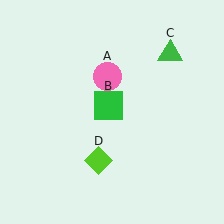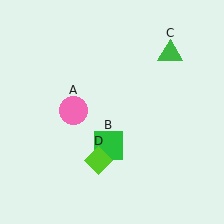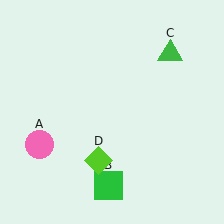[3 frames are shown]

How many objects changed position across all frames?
2 objects changed position: pink circle (object A), green square (object B).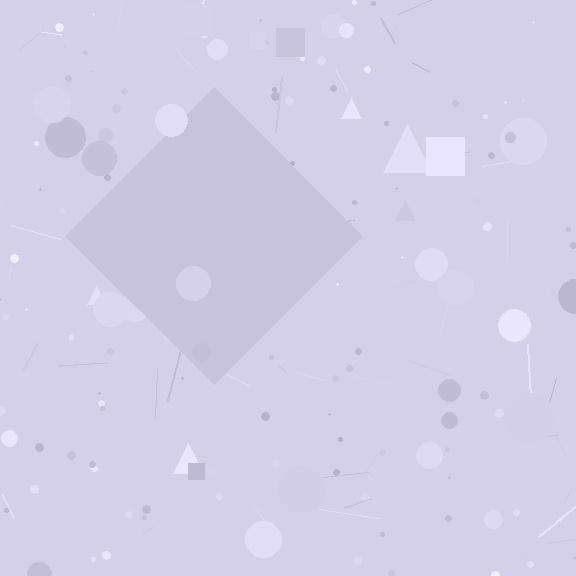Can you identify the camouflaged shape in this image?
The camouflaged shape is a diamond.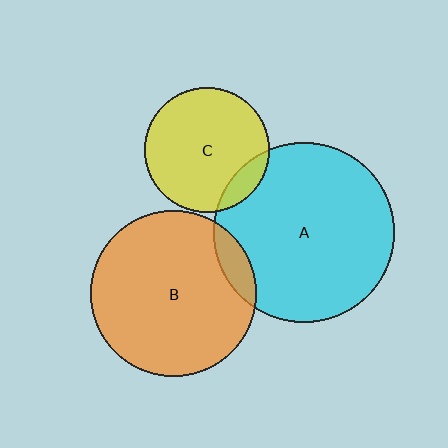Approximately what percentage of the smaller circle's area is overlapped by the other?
Approximately 10%.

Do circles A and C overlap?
Yes.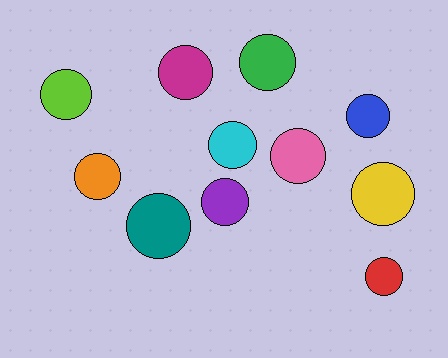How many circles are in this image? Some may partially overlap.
There are 11 circles.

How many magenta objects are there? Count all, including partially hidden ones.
There is 1 magenta object.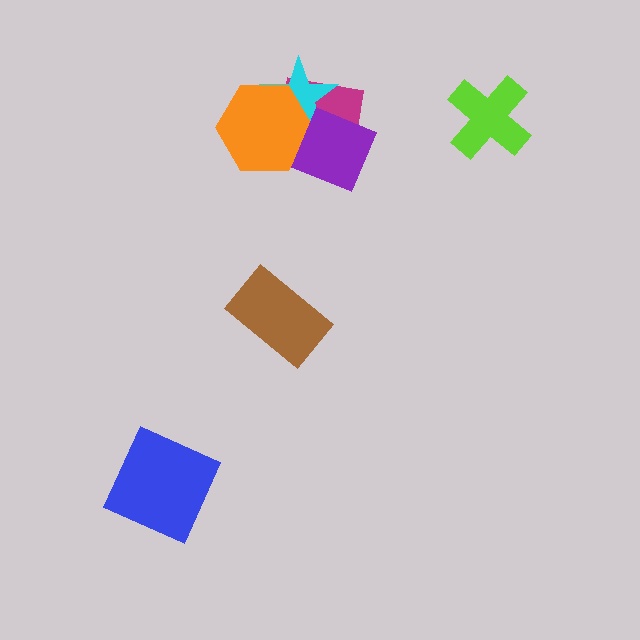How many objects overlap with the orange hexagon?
3 objects overlap with the orange hexagon.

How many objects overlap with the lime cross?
0 objects overlap with the lime cross.